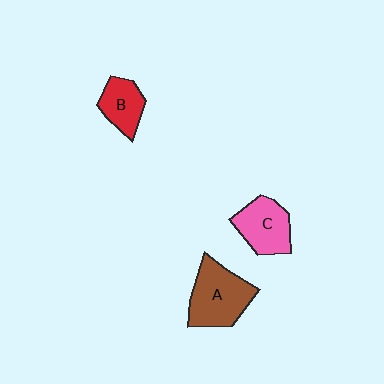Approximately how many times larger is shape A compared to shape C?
Approximately 1.3 times.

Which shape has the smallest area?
Shape B (red).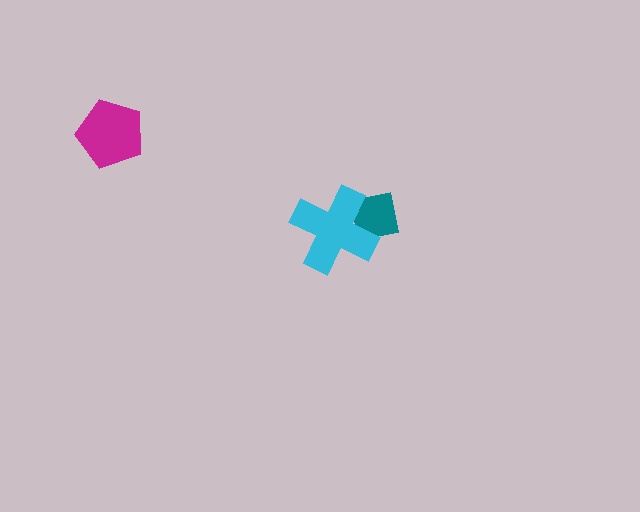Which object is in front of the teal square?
The cyan cross is in front of the teal square.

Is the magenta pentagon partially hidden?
No, no other shape covers it.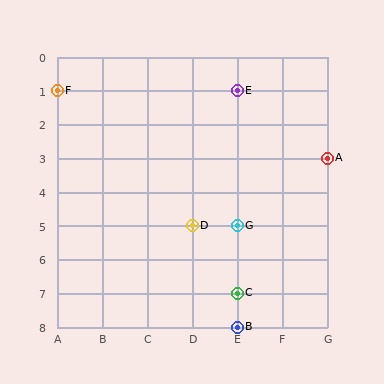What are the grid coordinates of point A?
Point A is at grid coordinates (G, 3).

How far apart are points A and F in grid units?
Points A and F are 6 columns and 2 rows apart (about 6.3 grid units diagonally).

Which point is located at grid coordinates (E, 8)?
Point B is at (E, 8).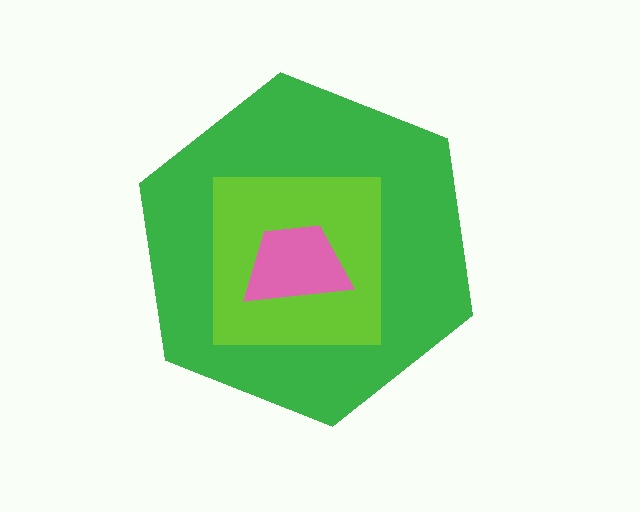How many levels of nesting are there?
3.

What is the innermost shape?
The pink trapezoid.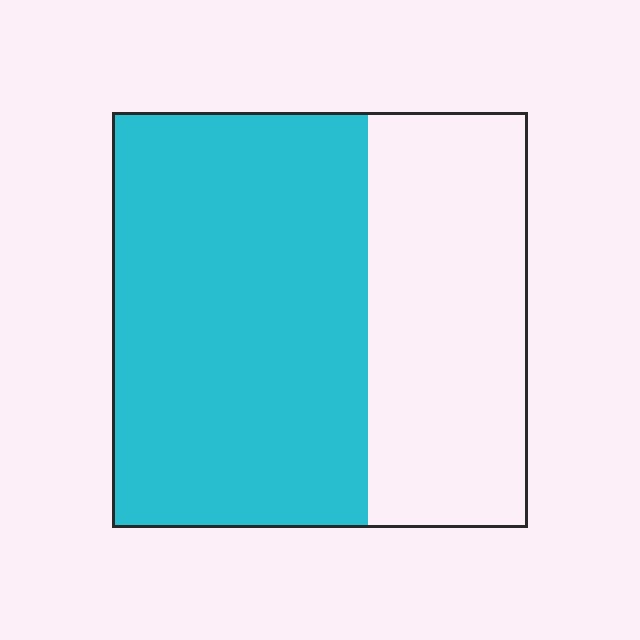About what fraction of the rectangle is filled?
About five eighths (5/8).